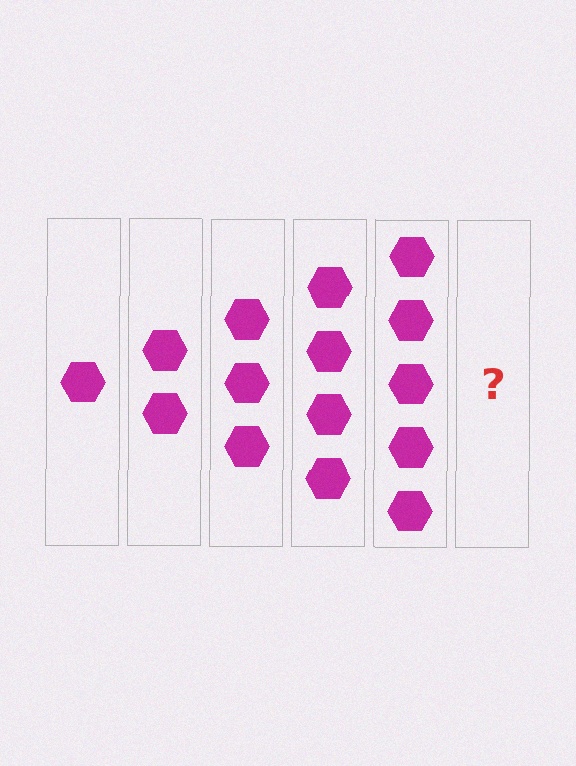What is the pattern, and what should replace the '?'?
The pattern is that each step adds one more hexagon. The '?' should be 6 hexagons.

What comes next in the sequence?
The next element should be 6 hexagons.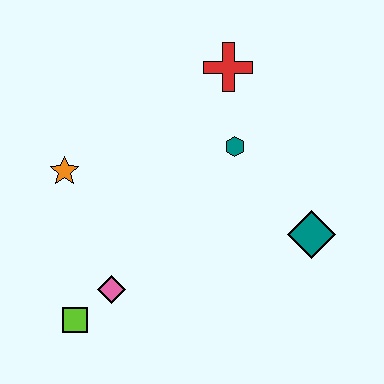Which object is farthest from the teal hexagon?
The lime square is farthest from the teal hexagon.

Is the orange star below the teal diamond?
No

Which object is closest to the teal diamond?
The teal hexagon is closest to the teal diamond.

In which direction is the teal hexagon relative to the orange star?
The teal hexagon is to the right of the orange star.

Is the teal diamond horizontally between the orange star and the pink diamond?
No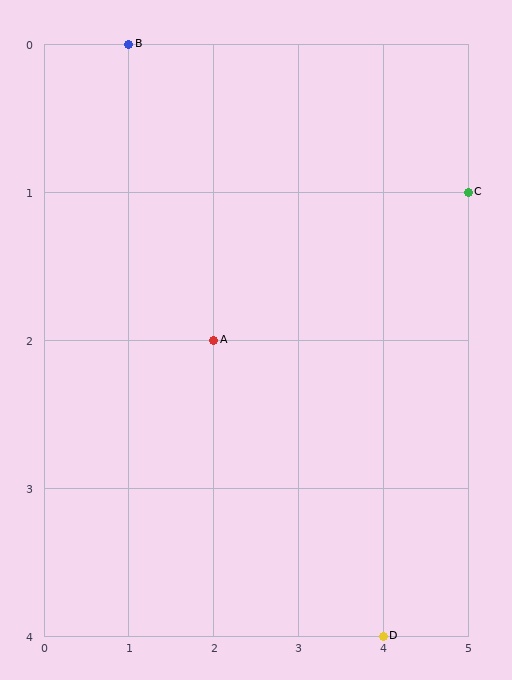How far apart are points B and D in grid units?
Points B and D are 3 columns and 4 rows apart (about 5.0 grid units diagonally).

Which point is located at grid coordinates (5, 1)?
Point C is at (5, 1).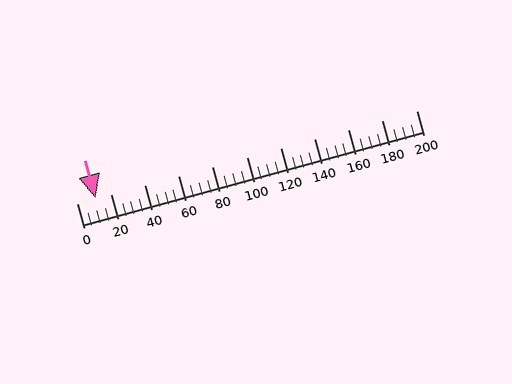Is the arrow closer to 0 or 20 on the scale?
The arrow is closer to 20.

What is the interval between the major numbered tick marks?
The major tick marks are spaced 20 units apart.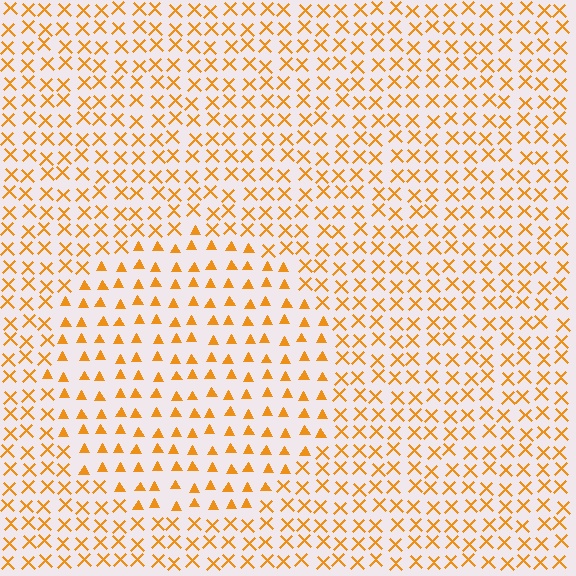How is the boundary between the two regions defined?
The boundary is defined by a change in element shape: triangles inside vs. X marks outside. All elements share the same color and spacing.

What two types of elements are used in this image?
The image uses triangles inside the circle region and X marks outside it.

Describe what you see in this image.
The image is filled with small orange elements arranged in a uniform grid. A circle-shaped region contains triangles, while the surrounding area contains X marks. The boundary is defined purely by the change in element shape.